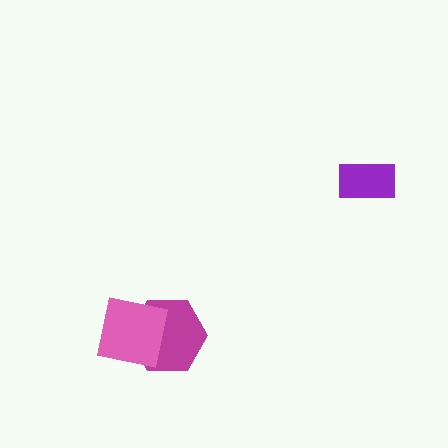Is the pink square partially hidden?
No, no other shape covers it.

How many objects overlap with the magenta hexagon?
1 object overlaps with the magenta hexagon.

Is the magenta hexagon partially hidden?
Yes, it is partially covered by another shape.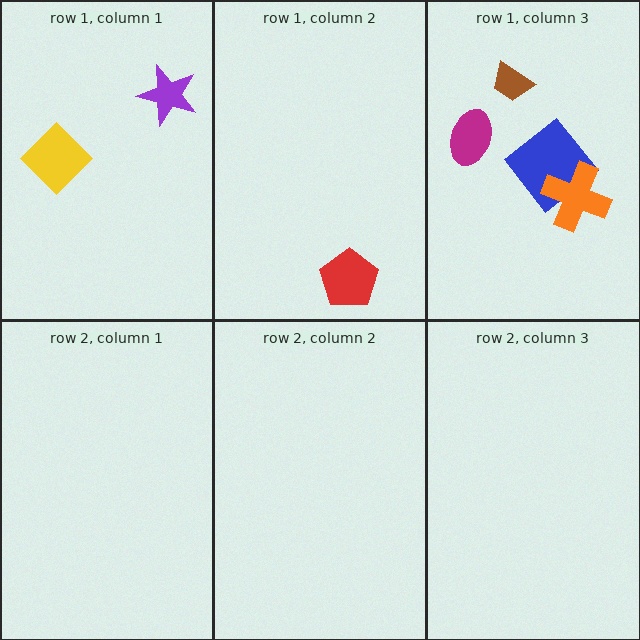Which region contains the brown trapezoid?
The row 1, column 3 region.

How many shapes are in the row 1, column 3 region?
4.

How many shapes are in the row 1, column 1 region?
2.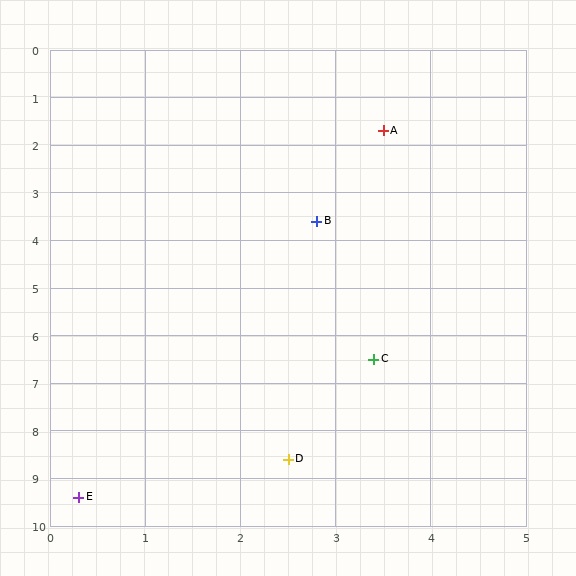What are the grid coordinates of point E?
Point E is at approximately (0.3, 9.4).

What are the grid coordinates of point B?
Point B is at approximately (2.8, 3.6).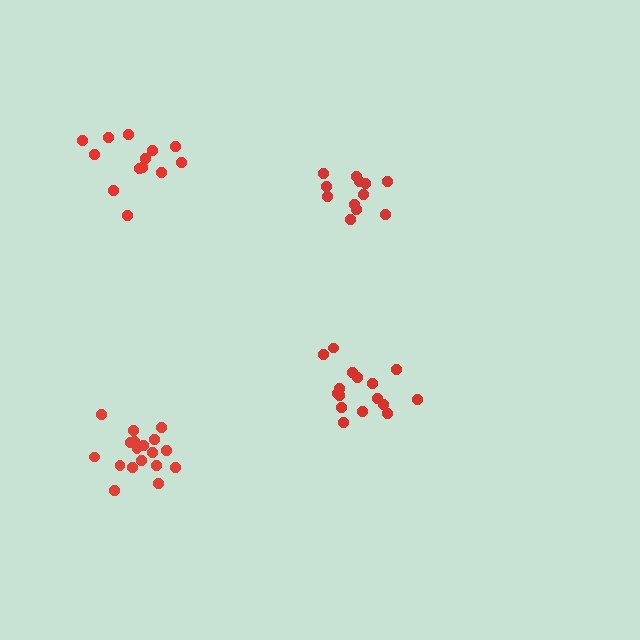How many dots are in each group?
Group 1: 12 dots, Group 2: 16 dots, Group 3: 13 dots, Group 4: 18 dots (59 total).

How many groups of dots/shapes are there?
There are 4 groups.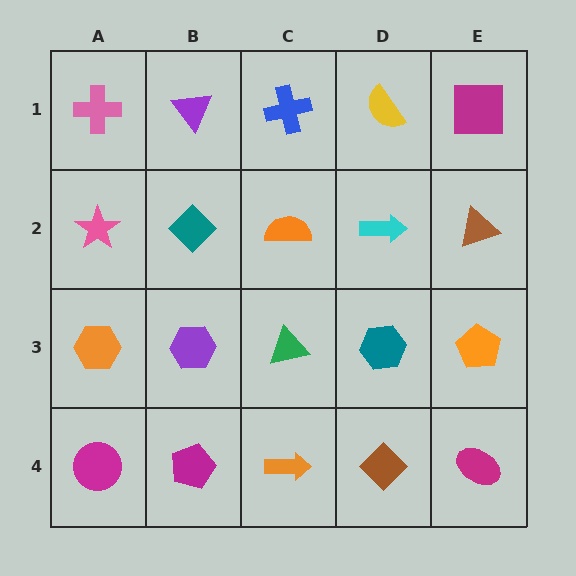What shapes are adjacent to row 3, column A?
A pink star (row 2, column A), a magenta circle (row 4, column A), a purple hexagon (row 3, column B).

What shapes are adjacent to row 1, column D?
A cyan arrow (row 2, column D), a blue cross (row 1, column C), a magenta square (row 1, column E).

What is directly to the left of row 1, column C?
A purple triangle.